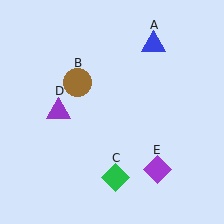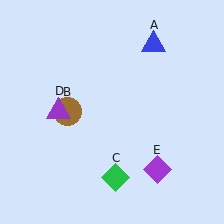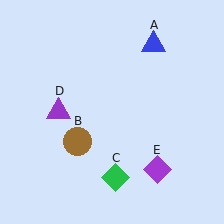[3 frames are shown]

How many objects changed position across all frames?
1 object changed position: brown circle (object B).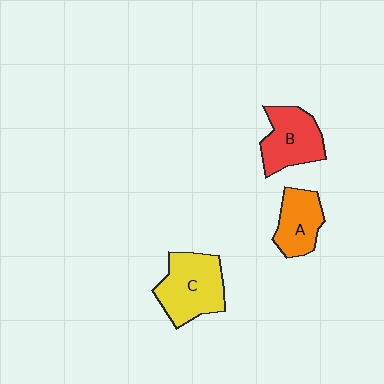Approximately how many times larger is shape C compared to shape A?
Approximately 1.5 times.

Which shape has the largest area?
Shape C (yellow).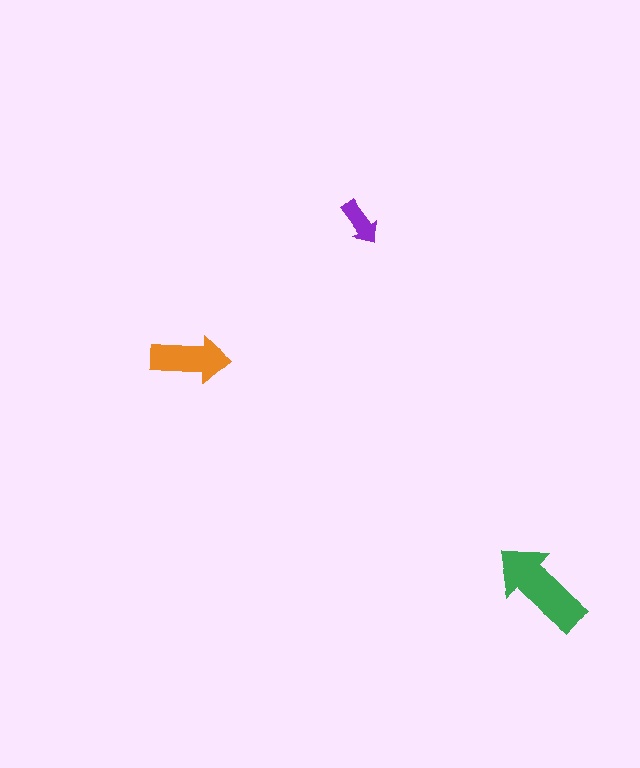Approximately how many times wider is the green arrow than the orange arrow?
About 1.5 times wider.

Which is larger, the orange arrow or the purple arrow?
The orange one.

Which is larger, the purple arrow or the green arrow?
The green one.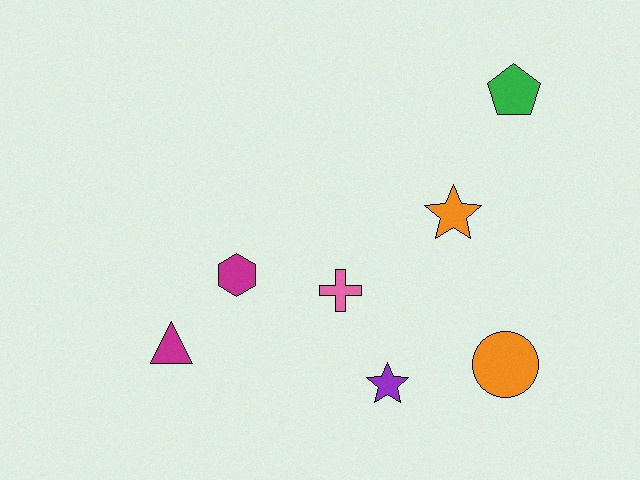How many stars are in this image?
There are 2 stars.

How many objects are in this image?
There are 7 objects.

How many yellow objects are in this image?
There are no yellow objects.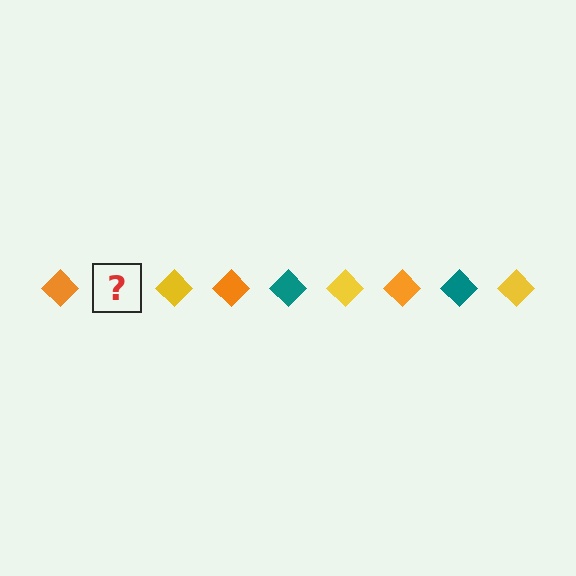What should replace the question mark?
The question mark should be replaced with a teal diamond.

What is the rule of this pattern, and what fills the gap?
The rule is that the pattern cycles through orange, teal, yellow diamonds. The gap should be filled with a teal diamond.